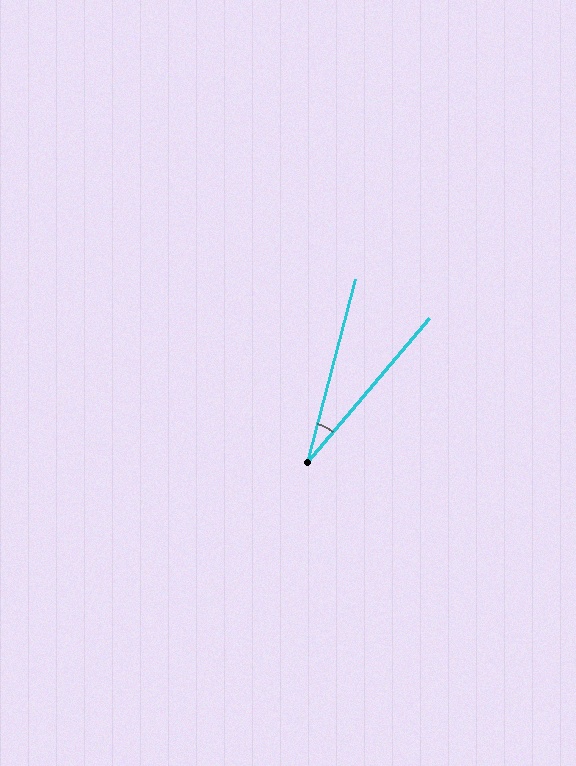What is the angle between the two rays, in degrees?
Approximately 25 degrees.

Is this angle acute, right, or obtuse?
It is acute.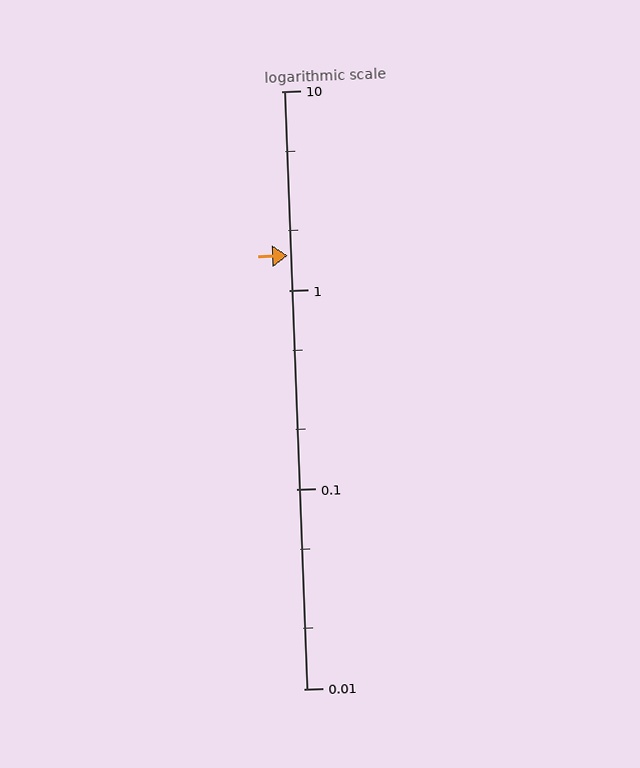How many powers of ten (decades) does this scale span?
The scale spans 3 decades, from 0.01 to 10.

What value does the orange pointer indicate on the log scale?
The pointer indicates approximately 1.5.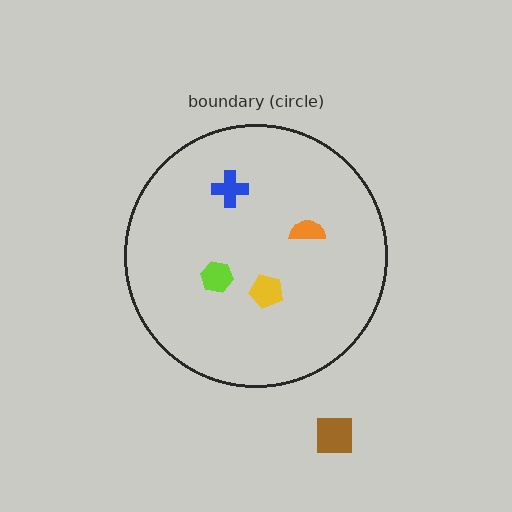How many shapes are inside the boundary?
4 inside, 1 outside.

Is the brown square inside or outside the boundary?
Outside.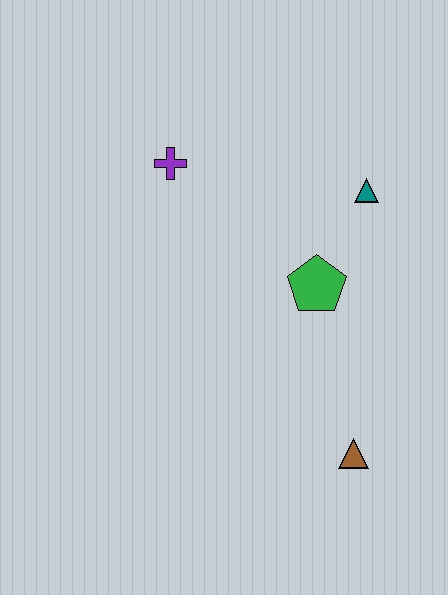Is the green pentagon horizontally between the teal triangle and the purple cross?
Yes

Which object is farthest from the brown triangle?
The purple cross is farthest from the brown triangle.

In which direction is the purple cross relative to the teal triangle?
The purple cross is to the left of the teal triangle.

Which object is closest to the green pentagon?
The teal triangle is closest to the green pentagon.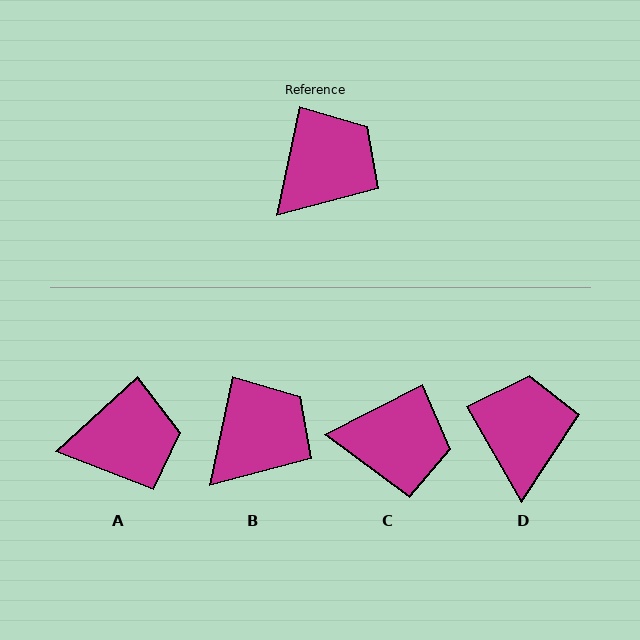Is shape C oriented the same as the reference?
No, it is off by about 51 degrees.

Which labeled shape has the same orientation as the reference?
B.